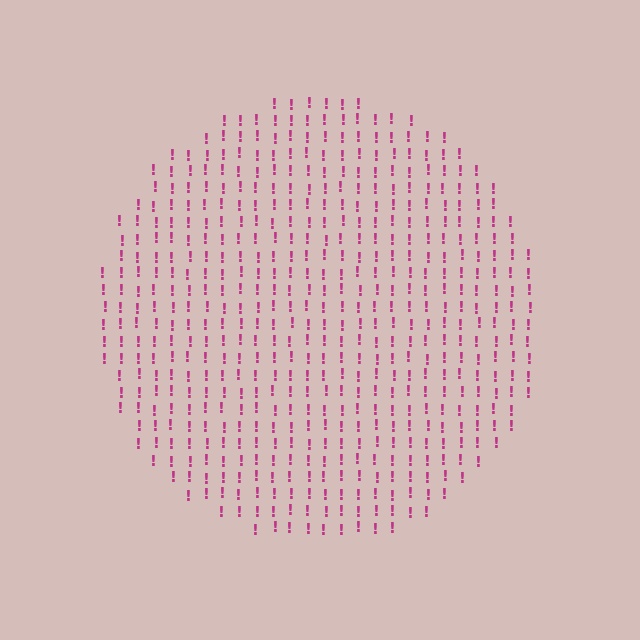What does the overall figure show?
The overall figure shows a circle.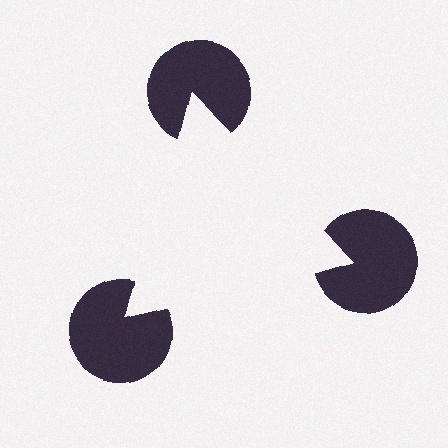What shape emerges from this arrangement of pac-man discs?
An illusory triangle — its edges are inferred from the aligned wedge cuts in the pac-man discs, not physically drawn.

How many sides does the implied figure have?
3 sides.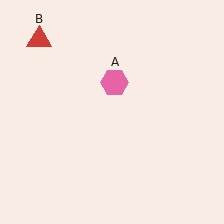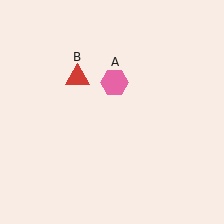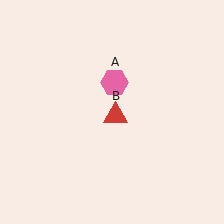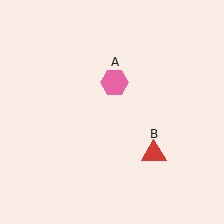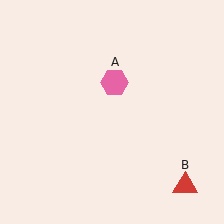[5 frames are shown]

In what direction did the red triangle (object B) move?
The red triangle (object B) moved down and to the right.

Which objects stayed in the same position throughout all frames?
Pink hexagon (object A) remained stationary.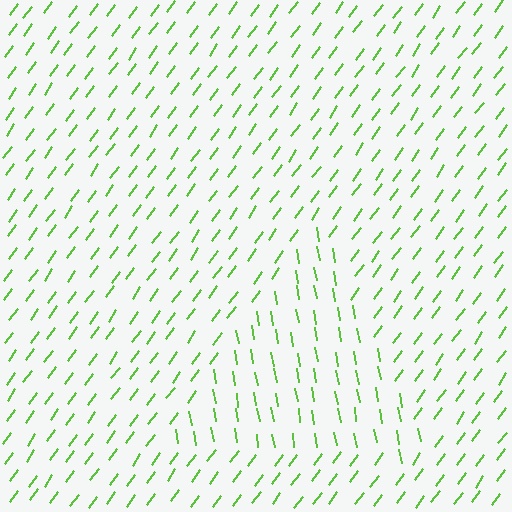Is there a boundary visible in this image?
Yes, there is a texture boundary formed by a change in line orientation.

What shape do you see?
I see a triangle.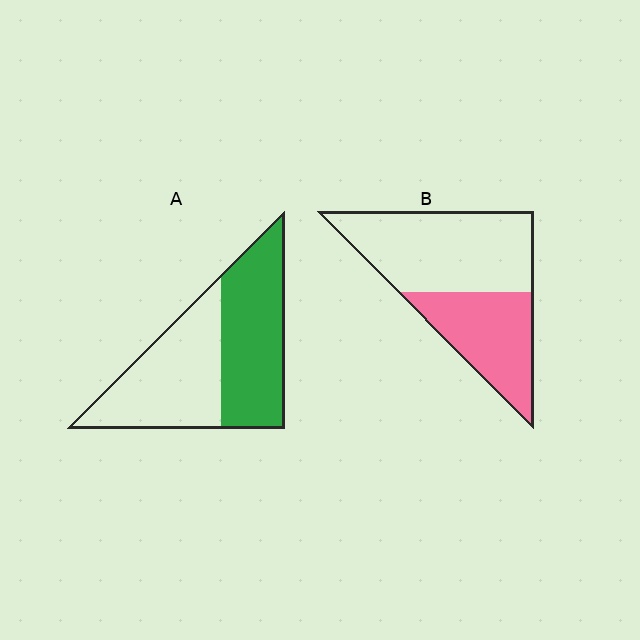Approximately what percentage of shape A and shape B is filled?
A is approximately 50% and B is approximately 40%.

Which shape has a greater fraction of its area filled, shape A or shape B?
Shape A.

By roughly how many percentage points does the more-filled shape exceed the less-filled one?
By roughly 10 percentage points (A over B).